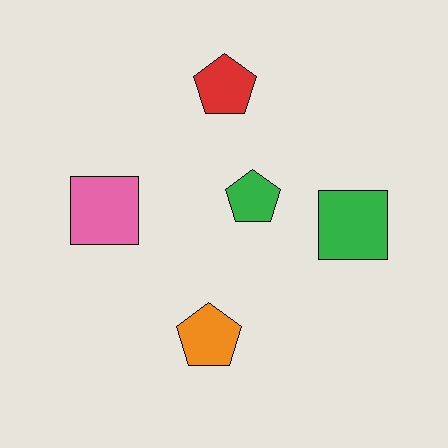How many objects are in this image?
There are 5 objects.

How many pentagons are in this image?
There are 3 pentagons.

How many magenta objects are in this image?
There are no magenta objects.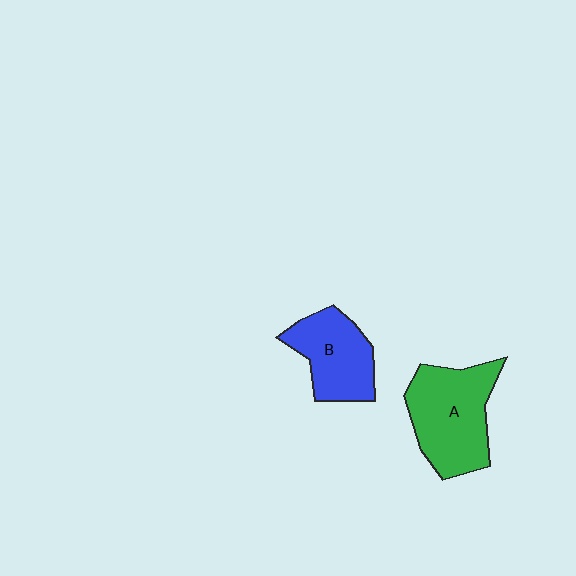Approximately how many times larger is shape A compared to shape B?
Approximately 1.3 times.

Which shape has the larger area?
Shape A (green).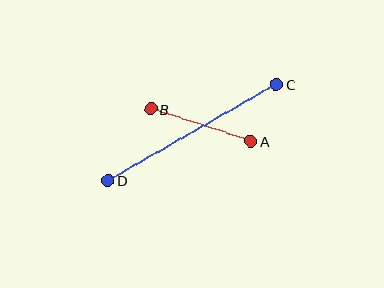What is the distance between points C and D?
The distance is approximately 194 pixels.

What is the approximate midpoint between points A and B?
The midpoint is at approximately (201, 125) pixels.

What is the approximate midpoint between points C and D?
The midpoint is at approximately (192, 132) pixels.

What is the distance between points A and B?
The distance is approximately 105 pixels.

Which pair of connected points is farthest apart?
Points C and D are farthest apart.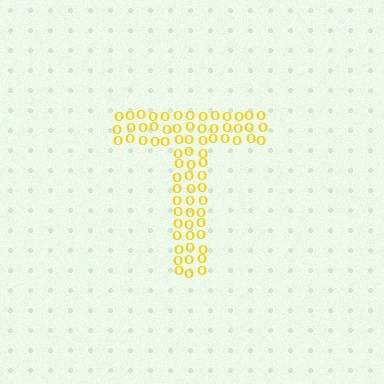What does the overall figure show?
The overall figure shows the letter T.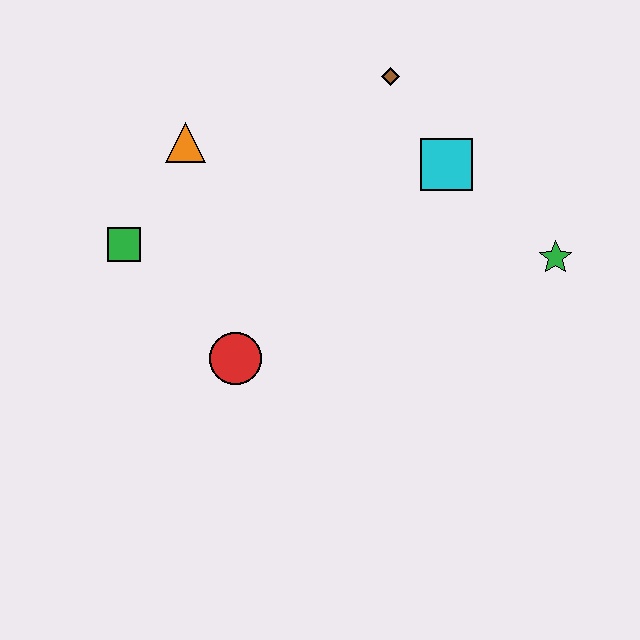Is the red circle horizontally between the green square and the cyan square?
Yes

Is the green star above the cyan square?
No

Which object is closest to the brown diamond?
The cyan square is closest to the brown diamond.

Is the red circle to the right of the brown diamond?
No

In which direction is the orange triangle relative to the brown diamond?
The orange triangle is to the left of the brown diamond.